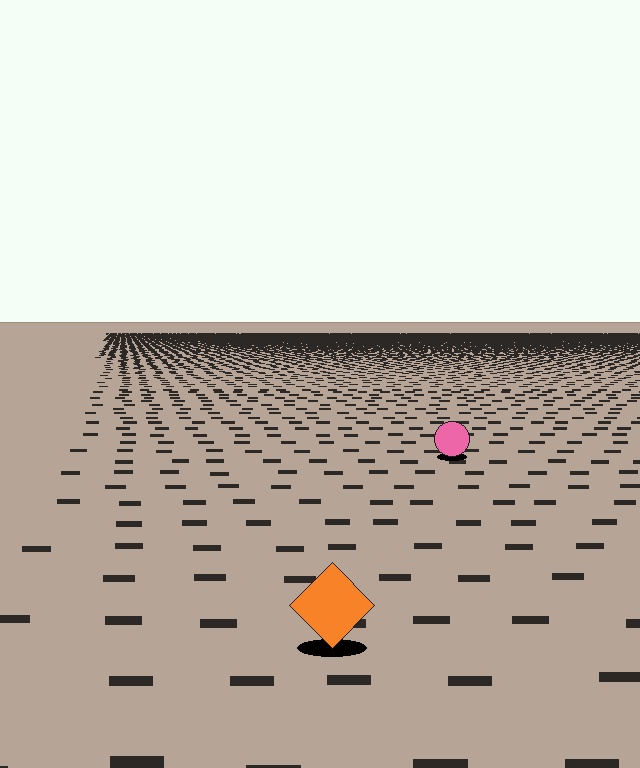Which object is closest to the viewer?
The orange diamond is closest. The texture marks near it are larger and more spread out.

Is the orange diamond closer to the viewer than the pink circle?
Yes. The orange diamond is closer — you can tell from the texture gradient: the ground texture is coarser near it.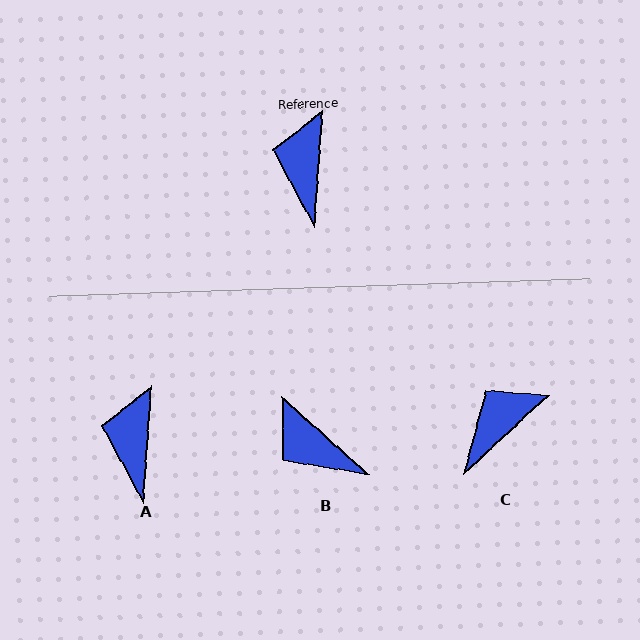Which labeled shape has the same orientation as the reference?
A.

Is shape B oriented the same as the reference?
No, it is off by about 52 degrees.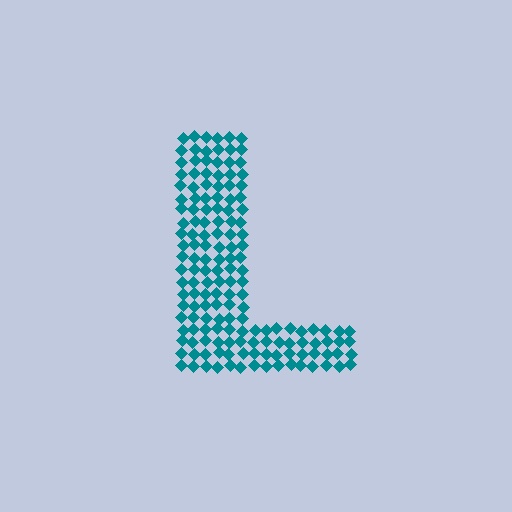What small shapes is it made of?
It is made of small diamonds.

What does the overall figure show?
The overall figure shows the letter L.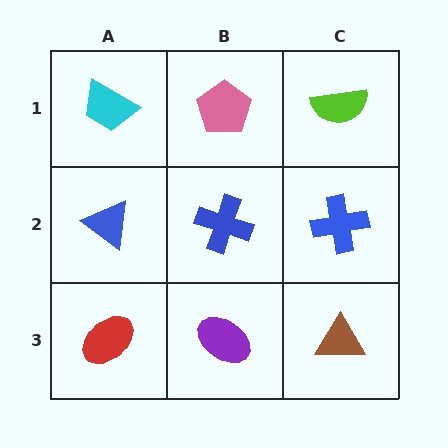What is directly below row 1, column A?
A blue triangle.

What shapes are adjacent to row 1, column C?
A blue cross (row 2, column C), a pink pentagon (row 1, column B).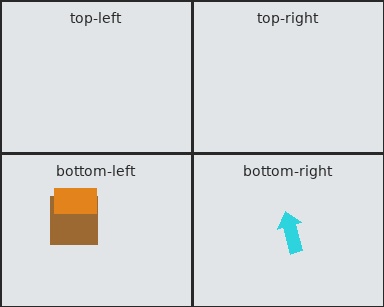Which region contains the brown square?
The bottom-left region.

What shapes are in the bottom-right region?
The cyan arrow.